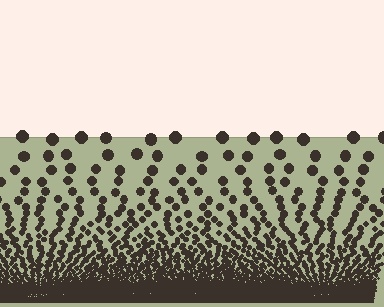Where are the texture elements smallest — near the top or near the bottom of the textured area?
Near the bottom.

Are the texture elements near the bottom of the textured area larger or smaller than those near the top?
Smaller. The gradient is inverted — elements near the bottom are smaller and denser.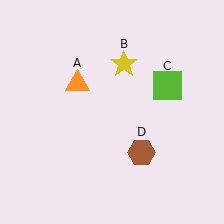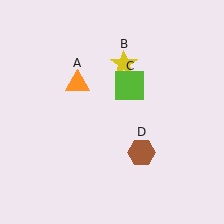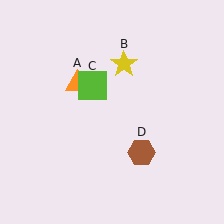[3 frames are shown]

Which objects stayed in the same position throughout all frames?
Orange triangle (object A) and yellow star (object B) and brown hexagon (object D) remained stationary.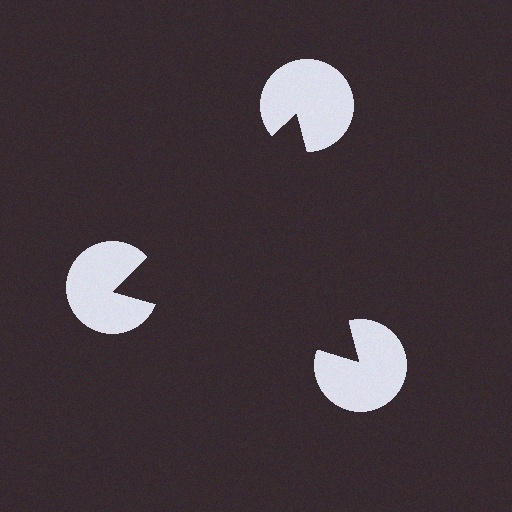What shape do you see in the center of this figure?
An illusory triangle — its edges are inferred from the aligned wedge cuts in the pac-man discs, not physically drawn.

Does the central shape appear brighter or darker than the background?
It typically appears slightly darker than the background, even though no actual brightness change is drawn.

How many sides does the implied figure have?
3 sides.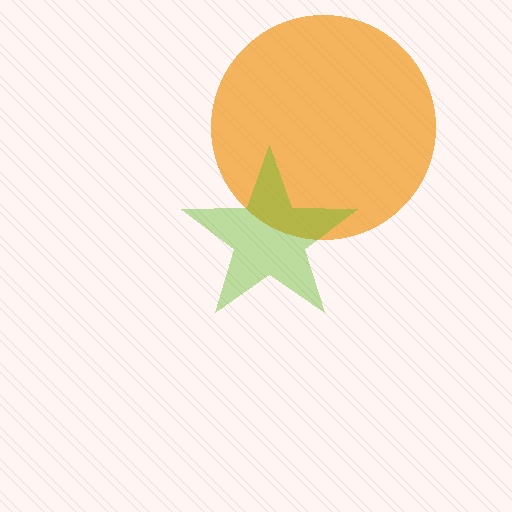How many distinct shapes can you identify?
There are 2 distinct shapes: an orange circle, a lime star.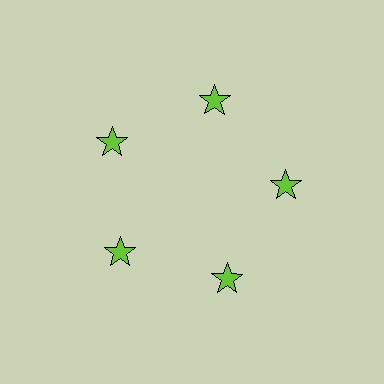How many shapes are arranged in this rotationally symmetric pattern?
There are 5 shapes, arranged in 5 groups of 1.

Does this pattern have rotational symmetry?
Yes, this pattern has 5-fold rotational symmetry. It looks the same after rotating 72 degrees around the center.